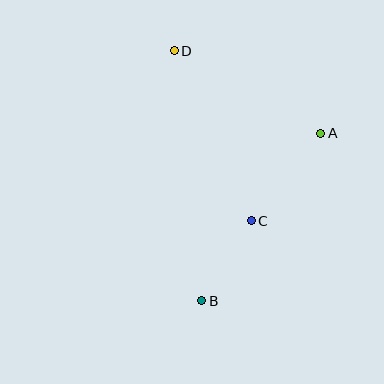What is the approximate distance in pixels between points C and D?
The distance between C and D is approximately 187 pixels.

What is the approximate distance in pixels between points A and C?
The distance between A and C is approximately 112 pixels.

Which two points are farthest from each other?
Points B and D are farthest from each other.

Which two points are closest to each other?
Points B and C are closest to each other.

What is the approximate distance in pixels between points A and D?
The distance between A and D is approximately 168 pixels.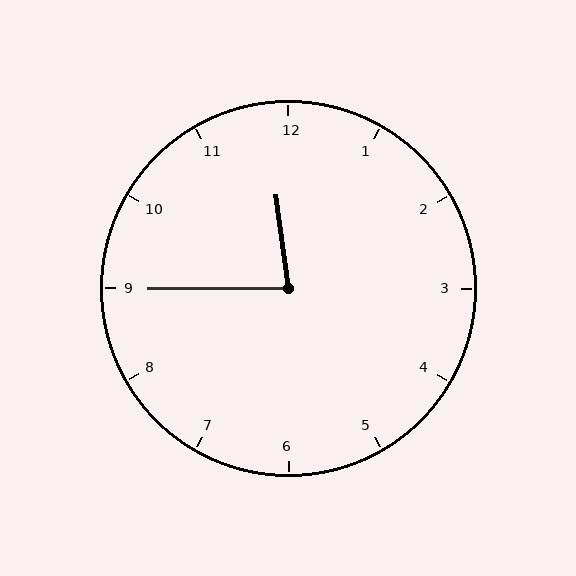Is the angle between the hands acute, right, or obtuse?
It is acute.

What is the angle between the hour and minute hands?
Approximately 82 degrees.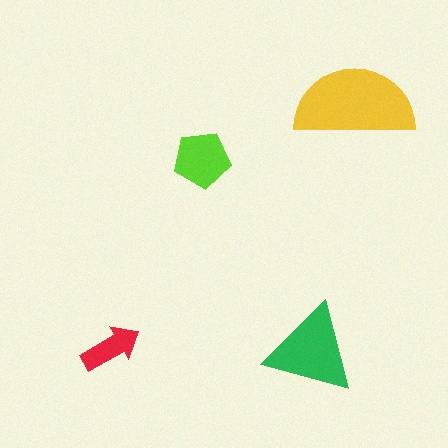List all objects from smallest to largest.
The red arrow, the lime pentagon, the green triangle, the yellow semicircle.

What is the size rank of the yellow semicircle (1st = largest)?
1st.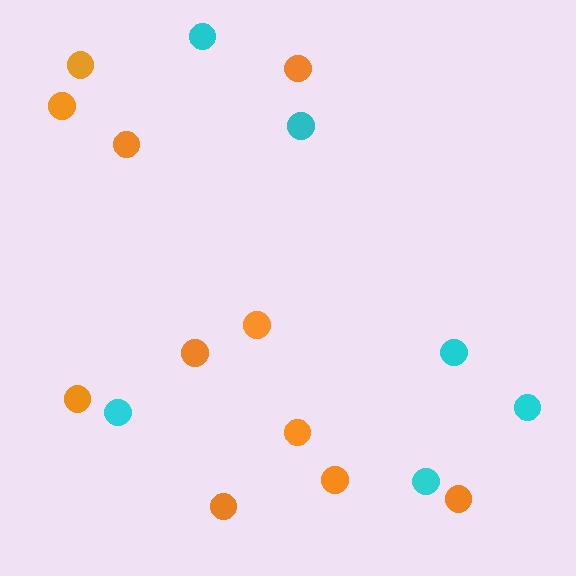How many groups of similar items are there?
There are 2 groups: one group of orange circles (11) and one group of cyan circles (6).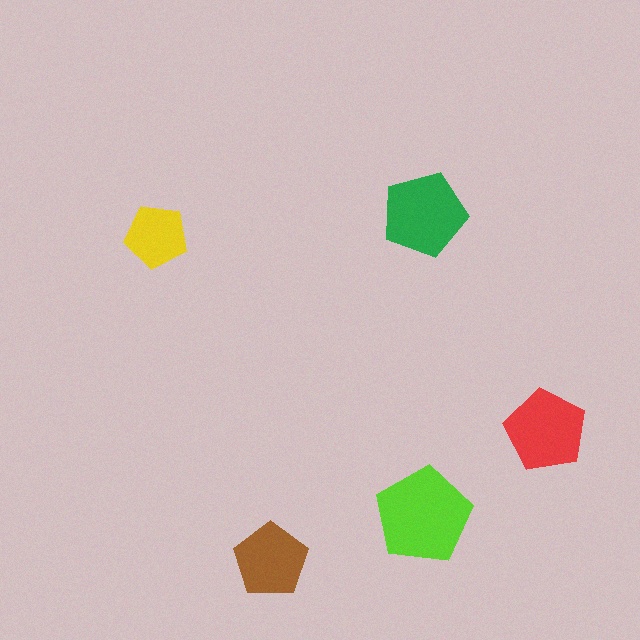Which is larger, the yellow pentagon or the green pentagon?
The green one.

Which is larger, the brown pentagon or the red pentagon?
The red one.